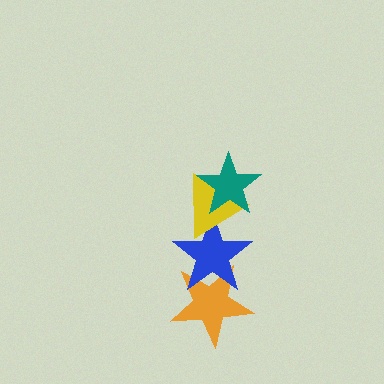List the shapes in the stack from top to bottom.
From top to bottom: the teal star, the yellow triangle, the blue star, the orange star.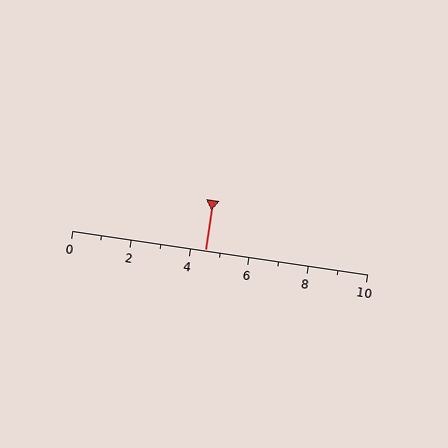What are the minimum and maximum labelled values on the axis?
The axis runs from 0 to 10.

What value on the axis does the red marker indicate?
The marker indicates approximately 4.5.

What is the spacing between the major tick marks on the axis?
The major ticks are spaced 2 apart.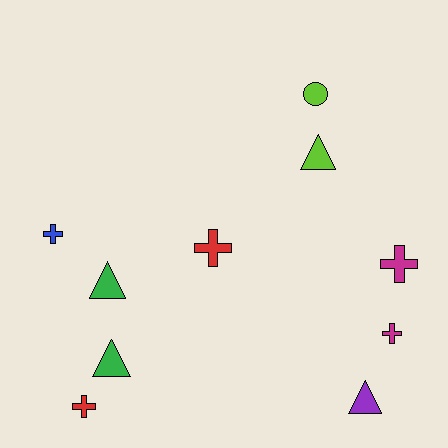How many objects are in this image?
There are 10 objects.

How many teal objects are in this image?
There are no teal objects.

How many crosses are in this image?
There are 5 crosses.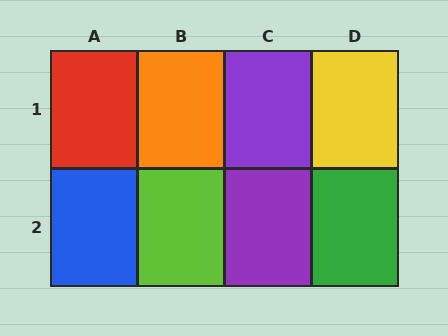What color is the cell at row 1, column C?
Purple.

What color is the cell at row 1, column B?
Orange.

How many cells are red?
1 cell is red.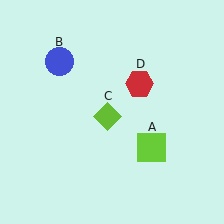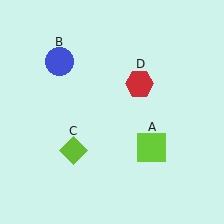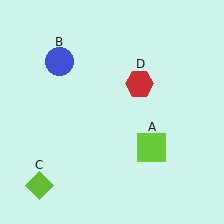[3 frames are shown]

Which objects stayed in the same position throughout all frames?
Lime square (object A) and blue circle (object B) and red hexagon (object D) remained stationary.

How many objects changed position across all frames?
1 object changed position: lime diamond (object C).